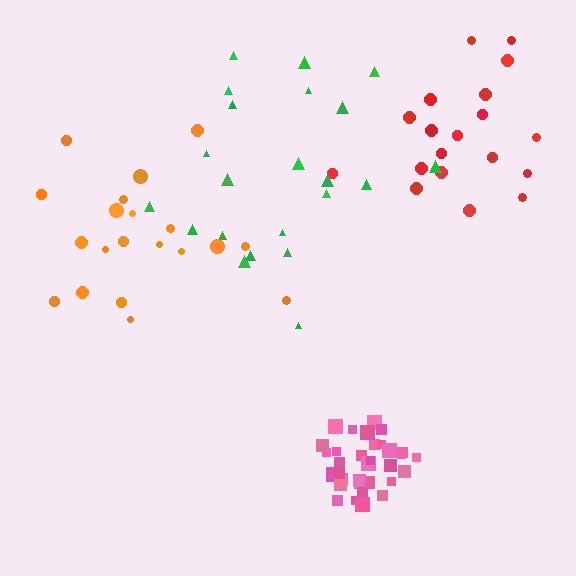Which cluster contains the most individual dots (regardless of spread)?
Pink (34).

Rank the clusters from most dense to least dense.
pink, orange, green, red.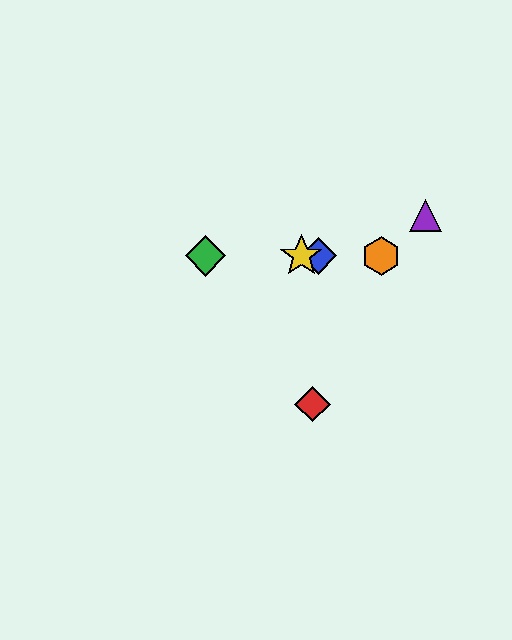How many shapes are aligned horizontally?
4 shapes (the blue diamond, the green diamond, the yellow star, the orange hexagon) are aligned horizontally.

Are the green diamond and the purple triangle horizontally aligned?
No, the green diamond is at y≈256 and the purple triangle is at y≈215.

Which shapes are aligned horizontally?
The blue diamond, the green diamond, the yellow star, the orange hexagon are aligned horizontally.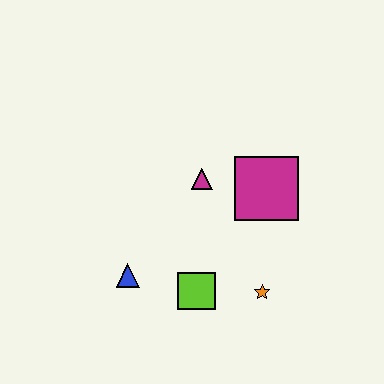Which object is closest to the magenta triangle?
The magenta square is closest to the magenta triangle.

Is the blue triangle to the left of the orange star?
Yes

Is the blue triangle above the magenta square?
No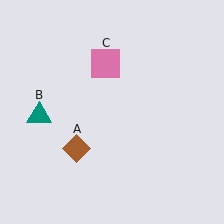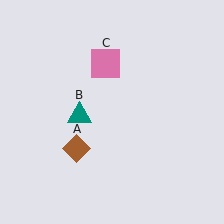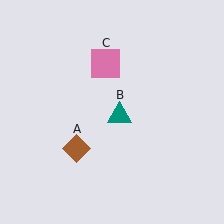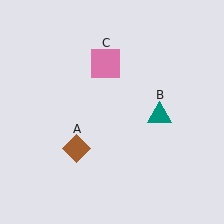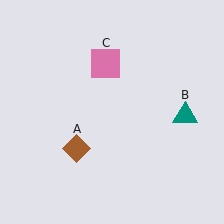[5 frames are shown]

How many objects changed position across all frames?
1 object changed position: teal triangle (object B).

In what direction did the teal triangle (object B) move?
The teal triangle (object B) moved right.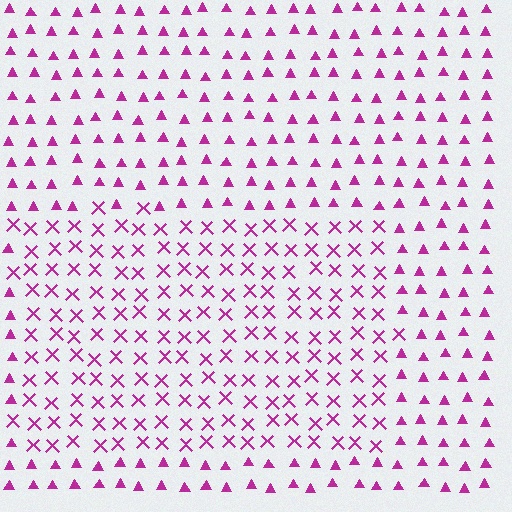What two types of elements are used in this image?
The image uses X marks inside the rectangle region and triangles outside it.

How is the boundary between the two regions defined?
The boundary is defined by a change in element shape: X marks inside vs. triangles outside. All elements share the same color and spacing.